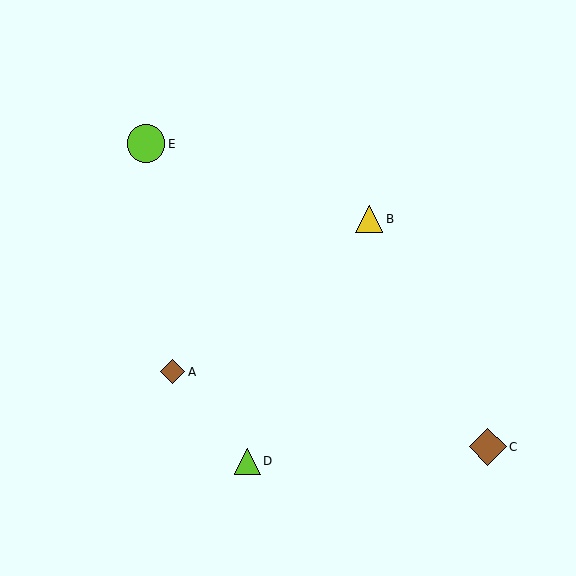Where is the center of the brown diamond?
The center of the brown diamond is at (488, 447).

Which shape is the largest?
The lime circle (labeled E) is the largest.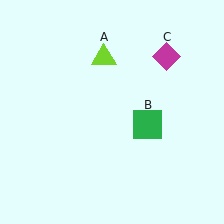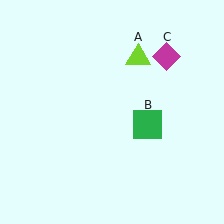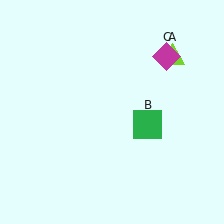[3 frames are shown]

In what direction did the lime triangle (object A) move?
The lime triangle (object A) moved right.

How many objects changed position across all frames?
1 object changed position: lime triangle (object A).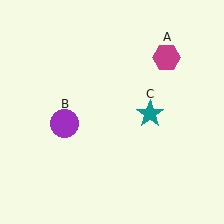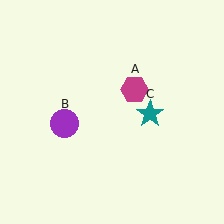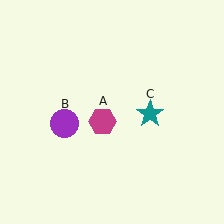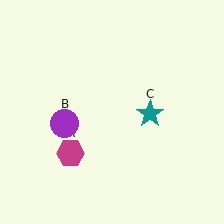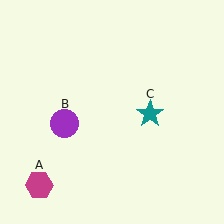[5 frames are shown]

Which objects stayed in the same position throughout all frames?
Purple circle (object B) and teal star (object C) remained stationary.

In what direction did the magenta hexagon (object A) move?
The magenta hexagon (object A) moved down and to the left.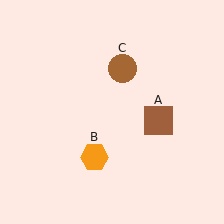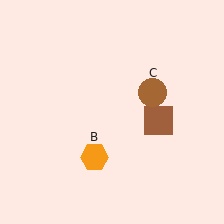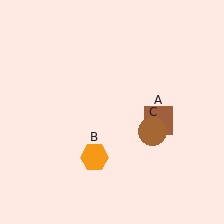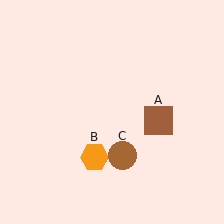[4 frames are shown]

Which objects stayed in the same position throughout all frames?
Brown square (object A) and orange hexagon (object B) remained stationary.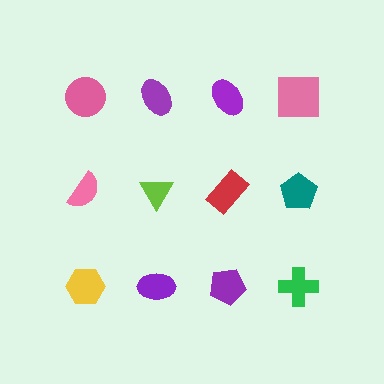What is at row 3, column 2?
A purple ellipse.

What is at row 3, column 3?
A purple pentagon.